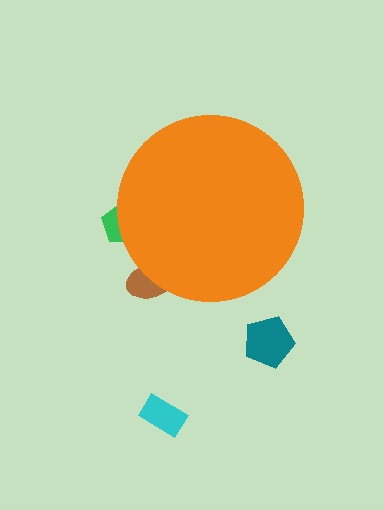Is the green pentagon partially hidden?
Yes, the green pentagon is partially hidden behind the orange circle.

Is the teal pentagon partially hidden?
No, the teal pentagon is fully visible.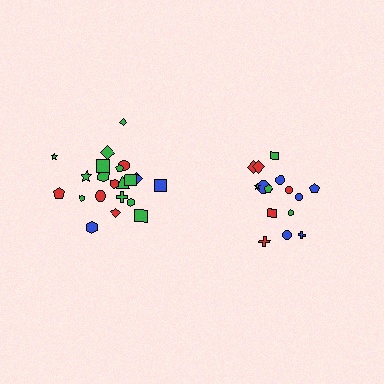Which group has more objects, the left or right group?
The left group.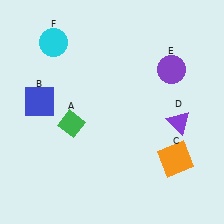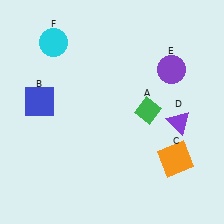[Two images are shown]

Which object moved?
The green diamond (A) moved right.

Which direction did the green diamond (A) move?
The green diamond (A) moved right.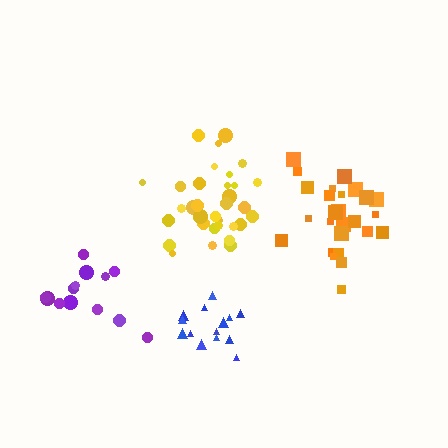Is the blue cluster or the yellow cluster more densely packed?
Yellow.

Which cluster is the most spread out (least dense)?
Purple.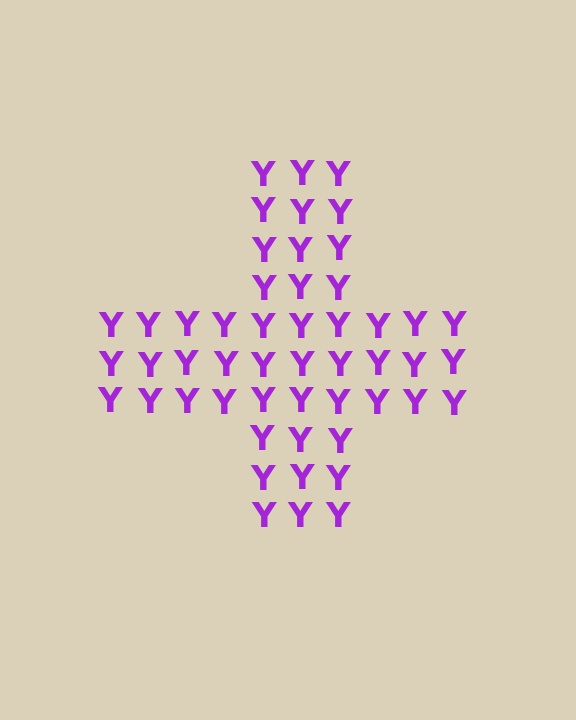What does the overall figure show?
The overall figure shows a cross.